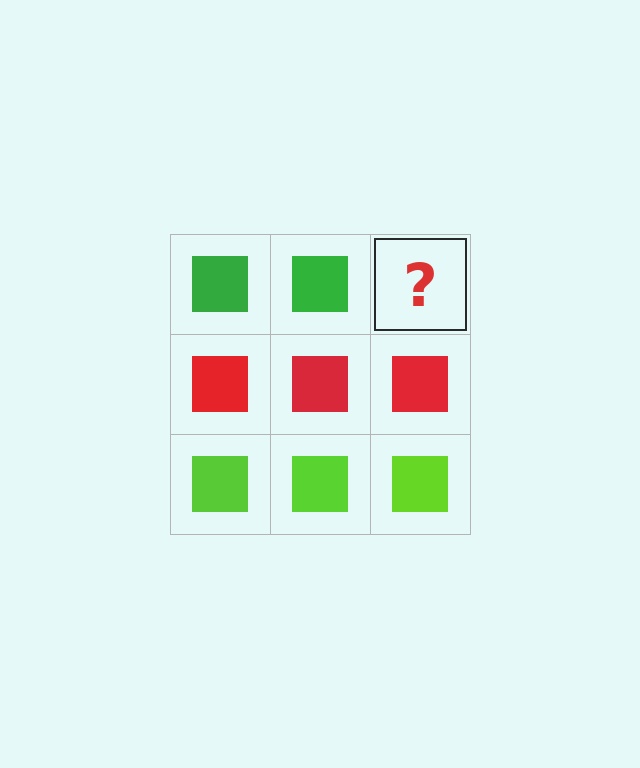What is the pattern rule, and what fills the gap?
The rule is that each row has a consistent color. The gap should be filled with a green square.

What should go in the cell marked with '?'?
The missing cell should contain a green square.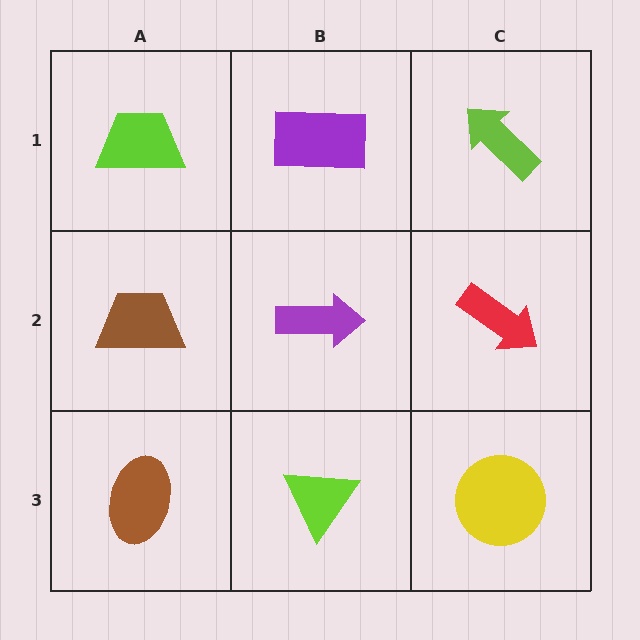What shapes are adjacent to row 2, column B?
A purple rectangle (row 1, column B), a lime triangle (row 3, column B), a brown trapezoid (row 2, column A), a red arrow (row 2, column C).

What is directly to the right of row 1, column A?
A purple rectangle.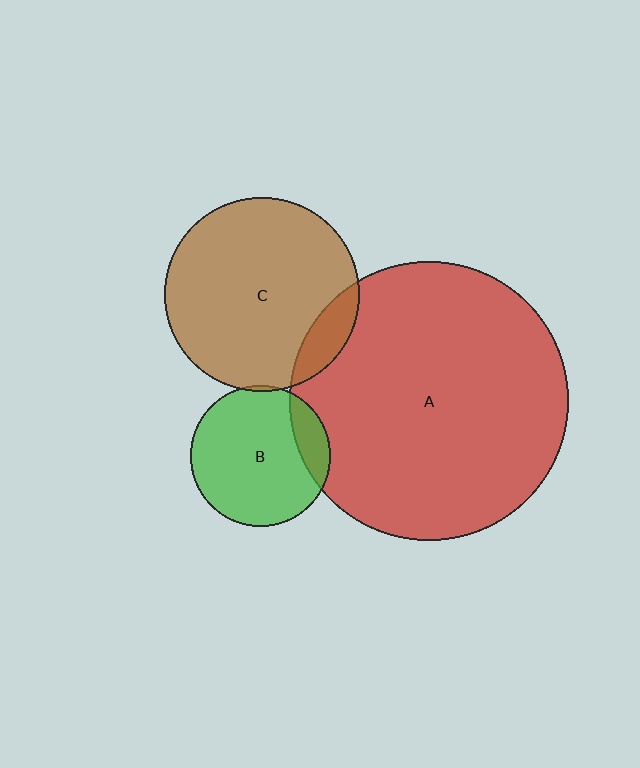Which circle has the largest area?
Circle A (red).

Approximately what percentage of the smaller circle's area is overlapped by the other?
Approximately 5%.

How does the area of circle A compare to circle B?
Approximately 4.0 times.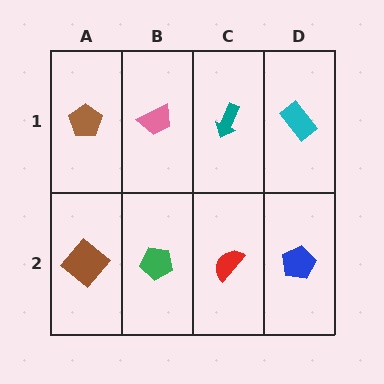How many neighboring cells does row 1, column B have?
3.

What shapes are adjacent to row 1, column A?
A brown diamond (row 2, column A), a pink trapezoid (row 1, column B).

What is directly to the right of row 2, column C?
A blue pentagon.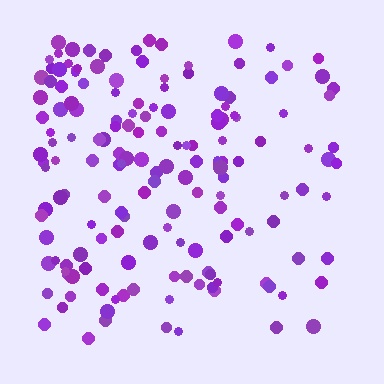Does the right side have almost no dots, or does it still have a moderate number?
Still a moderate number, just noticeably fewer than the left.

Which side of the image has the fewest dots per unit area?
The right.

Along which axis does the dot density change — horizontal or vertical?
Horizontal.